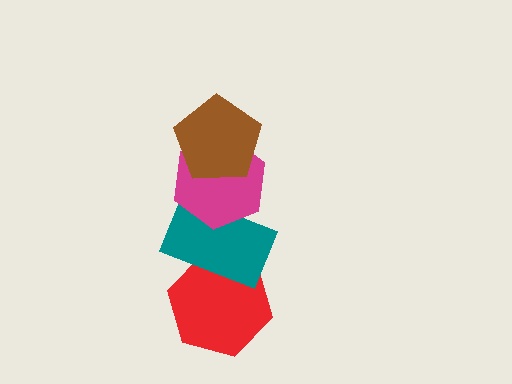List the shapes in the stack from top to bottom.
From top to bottom: the brown pentagon, the magenta hexagon, the teal rectangle, the red hexagon.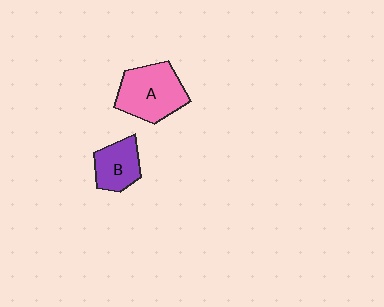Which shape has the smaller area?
Shape B (purple).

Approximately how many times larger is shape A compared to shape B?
Approximately 1.6 times.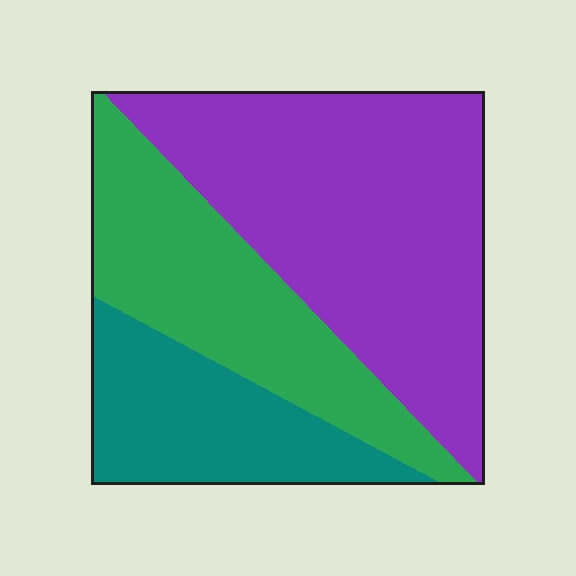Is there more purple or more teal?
Purple.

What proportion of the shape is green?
Green takes up between a sixth and a third of the shape.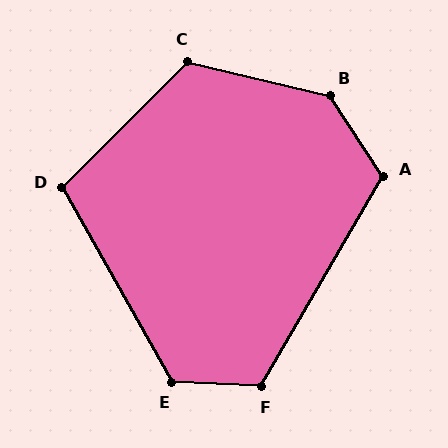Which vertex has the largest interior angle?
B, at approximately 137 degrees.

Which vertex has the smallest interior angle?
D, at approximately 105 degrees.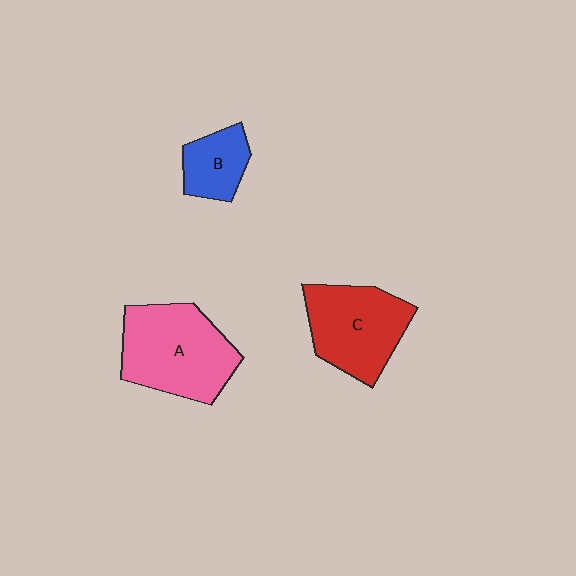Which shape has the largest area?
Shape A (pink).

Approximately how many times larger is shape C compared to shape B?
Approximately 2.0 times.